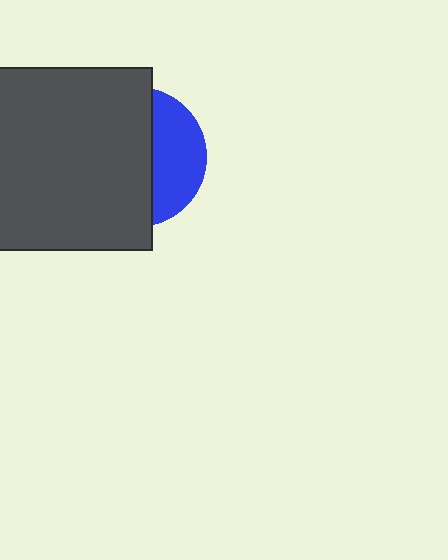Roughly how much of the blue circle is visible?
A small part of it is visible (roughly 35%).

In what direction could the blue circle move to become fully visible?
The blue circle could move right. That would shift it out from behind the dark gray square entirely.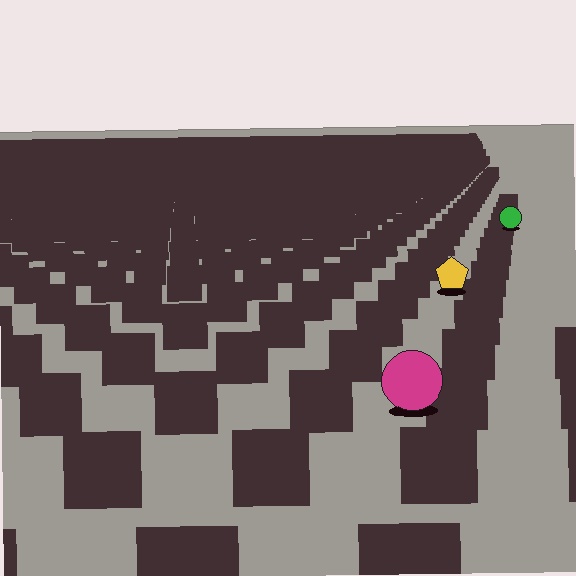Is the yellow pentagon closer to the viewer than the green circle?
Yes. The yellow pentagon is closer — you can tell from the texture gradient: the ground texture is coarser near it.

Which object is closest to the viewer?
The magenta circle is closest. The texture marks near it are larger and more spread out.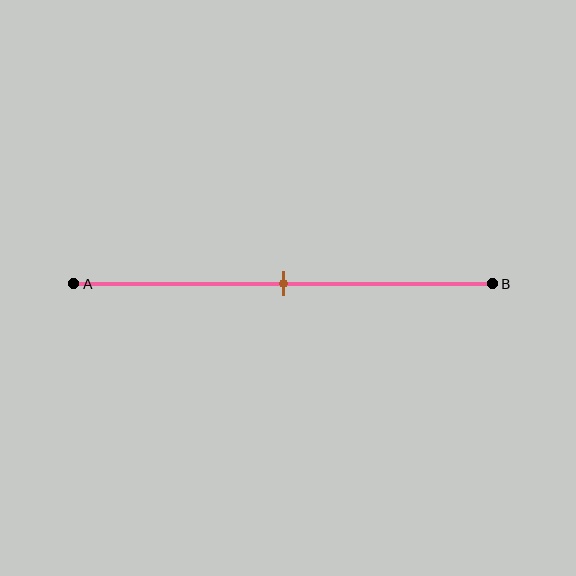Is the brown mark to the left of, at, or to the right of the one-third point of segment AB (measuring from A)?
The brown mark is to the right of the one-third point of segment AB.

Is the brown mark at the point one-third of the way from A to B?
No, the mark is at about 50% from A, not at the 33% one-third point.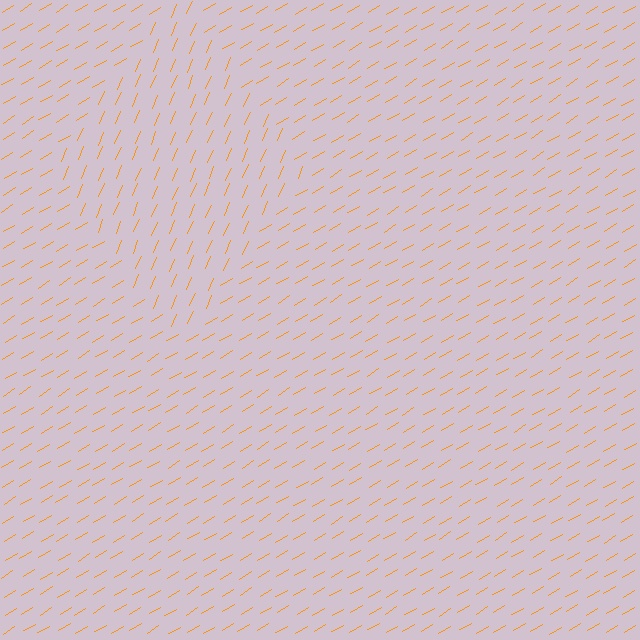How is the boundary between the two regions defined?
The boundary is defined purely by a change in line orientation (approximately 36 degrees difference). All lines are the same color and thickness.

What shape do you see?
I see a diamond.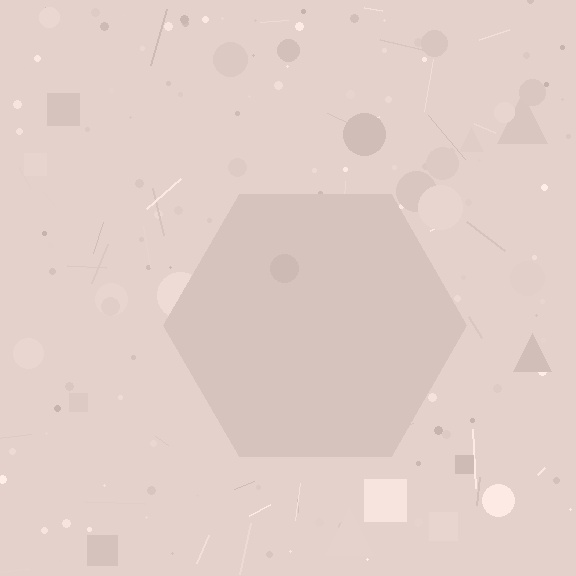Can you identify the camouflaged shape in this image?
The camouflaged shape is a hexagon.